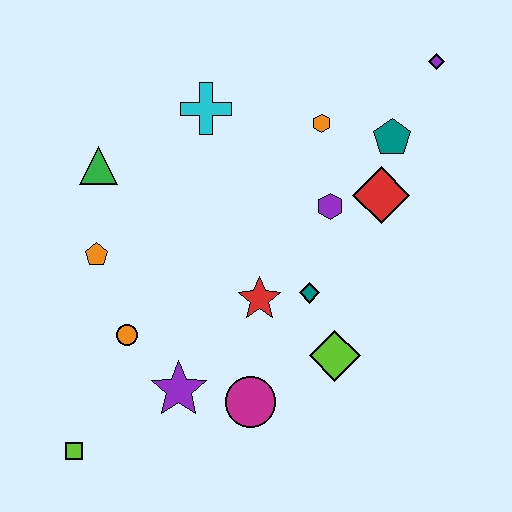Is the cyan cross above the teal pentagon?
Yes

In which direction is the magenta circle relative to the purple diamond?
The magenta circle is below the purple diamond.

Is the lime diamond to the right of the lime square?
Yes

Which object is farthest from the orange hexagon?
The lime square is farthest from the orange hexagon.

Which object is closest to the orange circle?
The purple star is closest to the orange circle.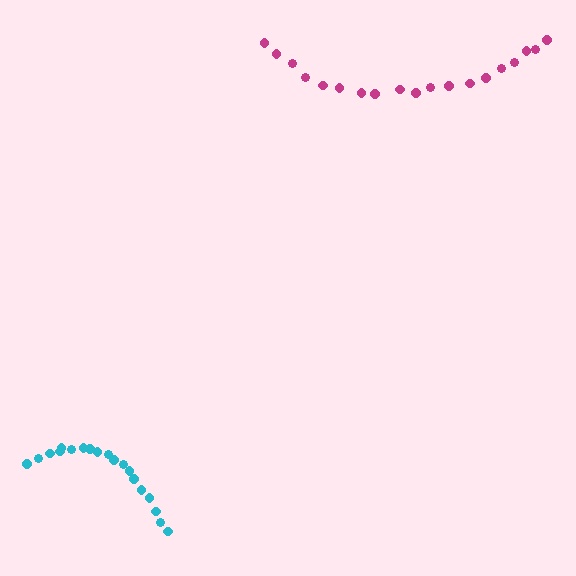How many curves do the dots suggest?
There are 2 distinct paths.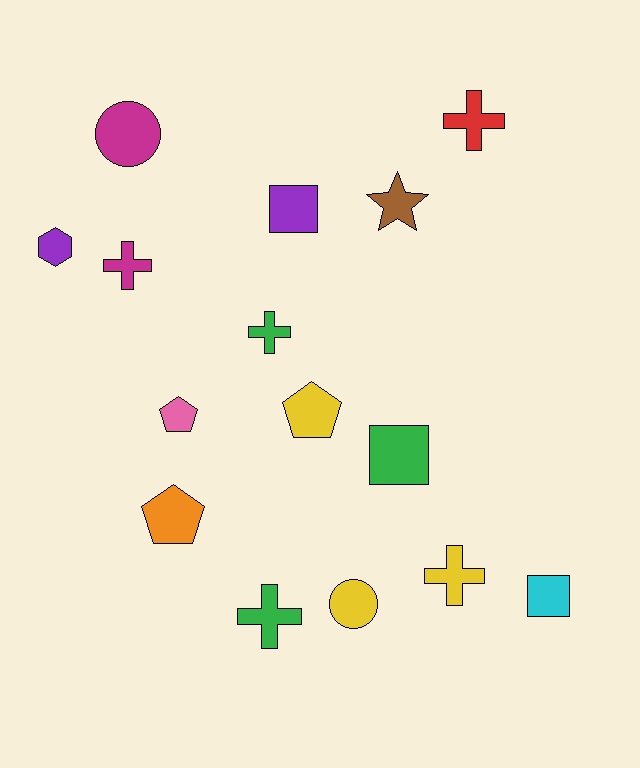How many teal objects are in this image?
There are no teal objects.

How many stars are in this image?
There is 1 star.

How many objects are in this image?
There are 15 objects.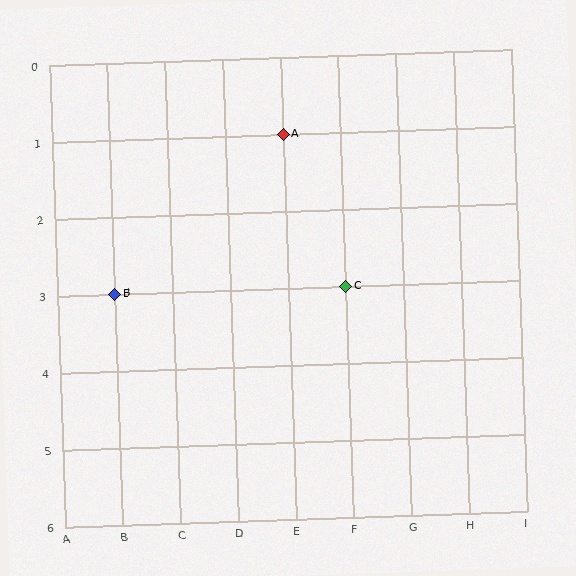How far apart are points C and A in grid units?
Points C and A are 1 column and 2 rows apart (about 2.2 grid units diagonally).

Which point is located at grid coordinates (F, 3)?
Point C is at (F, 3).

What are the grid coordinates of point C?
Point C is at grid coordinates (F, 3).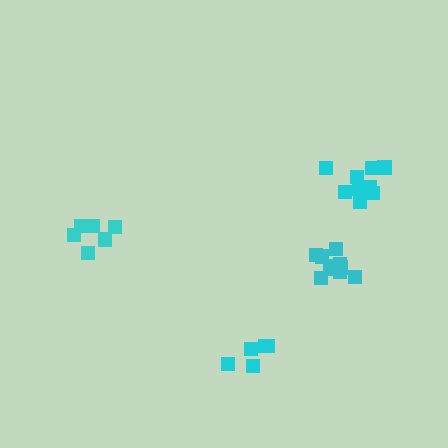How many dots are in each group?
Group 1: 5 dots, Group 2: 9 dots, Group 3: 10 dots, Group 4: 6 dots (30 total).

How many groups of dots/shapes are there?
There are 4 groups.